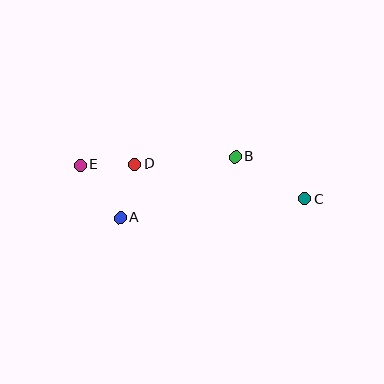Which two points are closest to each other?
Points D and E are closest to each other.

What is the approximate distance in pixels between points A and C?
The distance between A and C is approximately 186 pixels.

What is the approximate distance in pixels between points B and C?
The distance between B and C is approximately 81 pixels.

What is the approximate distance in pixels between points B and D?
The distance between B and D is approximately 101 pixels.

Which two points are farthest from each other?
Points C and E are farthest from each other.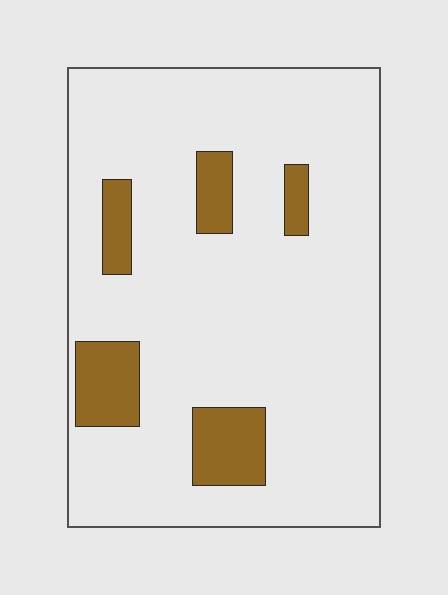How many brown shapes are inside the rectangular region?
5.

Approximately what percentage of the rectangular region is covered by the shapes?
Approximately 15%.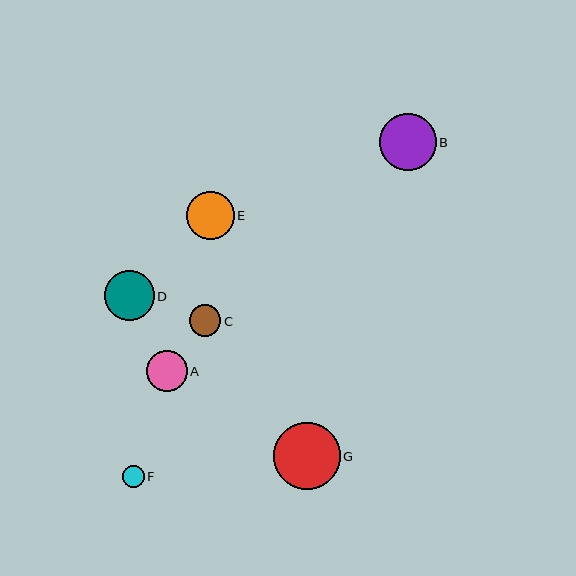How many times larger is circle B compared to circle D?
Circle B is approximately 1.1 times the size of circle D.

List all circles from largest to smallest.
From largest to smallest: G, B, D, E, A, C, F.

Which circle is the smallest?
Circle F is the smallest with a size of approximately 22 pixels.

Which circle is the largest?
Circle G is the largest with a size of approximately 67 pixels.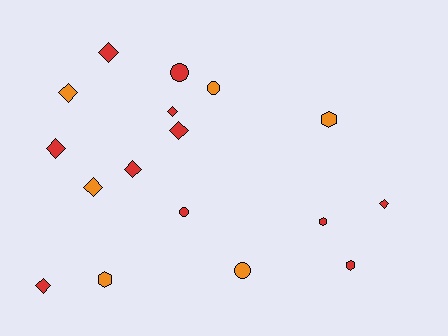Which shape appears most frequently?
Diamond, with 9 objects.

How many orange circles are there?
There are 2 orange circles.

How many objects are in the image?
There are 17 objects.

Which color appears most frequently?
Red, with 11 objects.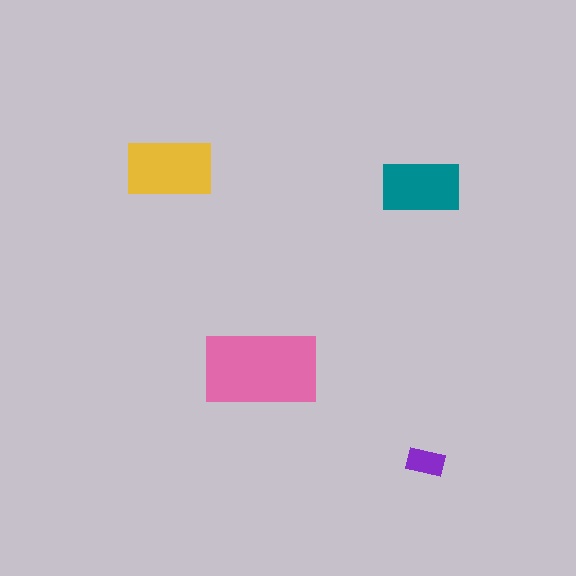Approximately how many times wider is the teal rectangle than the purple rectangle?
About 2 times wider.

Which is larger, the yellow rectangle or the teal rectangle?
The yellow one.